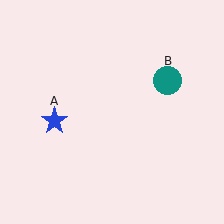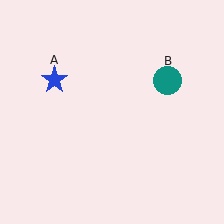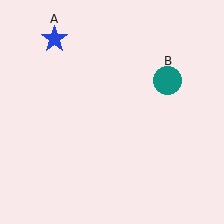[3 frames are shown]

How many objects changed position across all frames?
1 object changed position: blue star (object A).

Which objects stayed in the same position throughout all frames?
Teal circle (object B) remained stationary.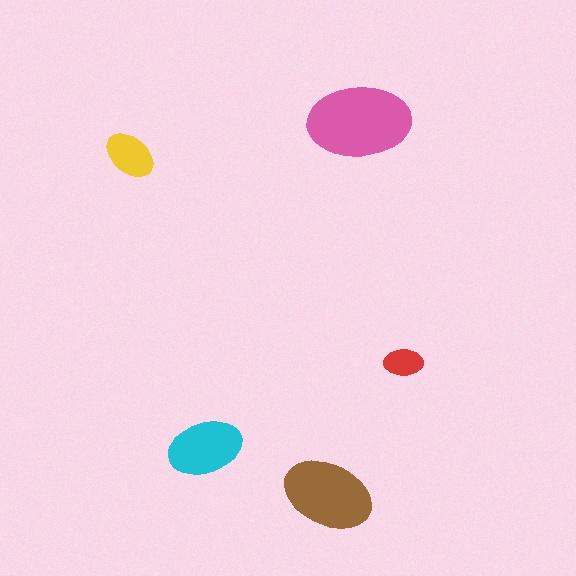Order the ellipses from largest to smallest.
the pink one, the brown one, the cyan one, the yellow one, the red one.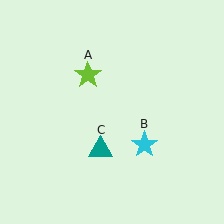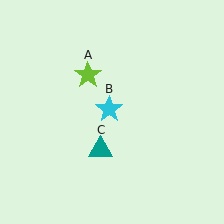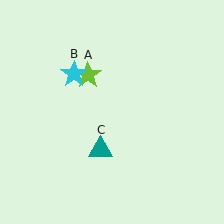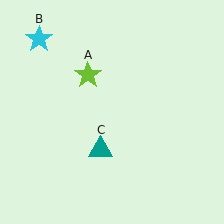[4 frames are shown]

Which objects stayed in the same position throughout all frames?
Lime star (object A) and teal triangle (object C) remained stationary.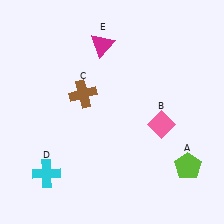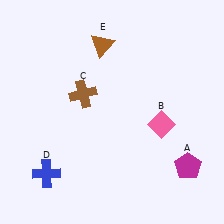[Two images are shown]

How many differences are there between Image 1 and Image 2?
There are 3 differences between the two images.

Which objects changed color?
A changed from lime to magenta. D changed from cyan to blue. E changed from magenta to brown.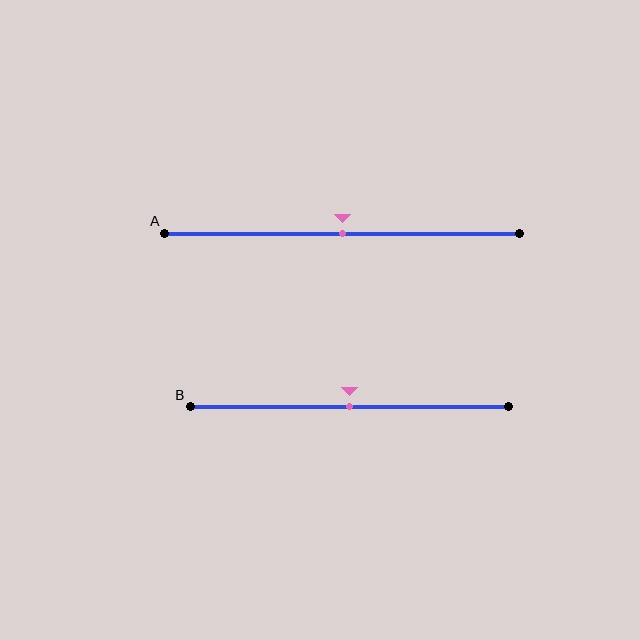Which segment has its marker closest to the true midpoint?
Segment A has its marker closest to the true midpoint.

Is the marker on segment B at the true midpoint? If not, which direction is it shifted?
Yes, the marker on segment B is at the true midpoint.